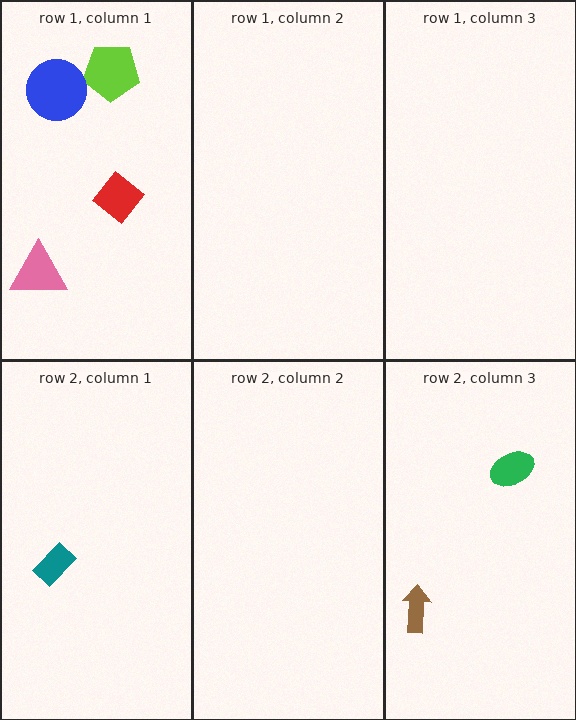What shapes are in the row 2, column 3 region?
The brown arrow, the green ellipse.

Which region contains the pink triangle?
The row 1, column 1 region.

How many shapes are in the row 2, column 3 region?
2.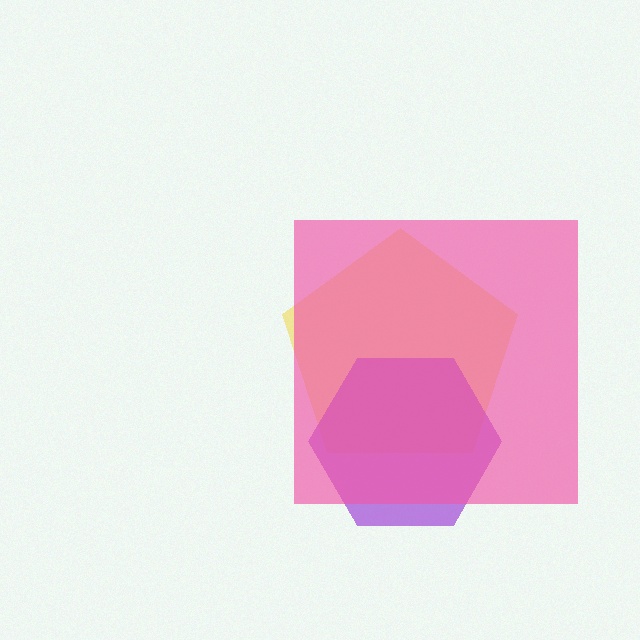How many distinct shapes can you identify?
There are 3 distinct shapes: a yellow pentagon, a purple hexagon, a pink square.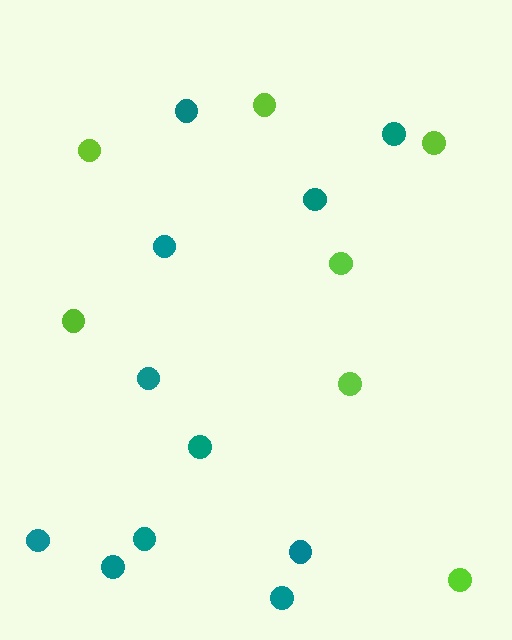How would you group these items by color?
There are 2 groups: one group of lime circles (7) and one group of teal circles (11).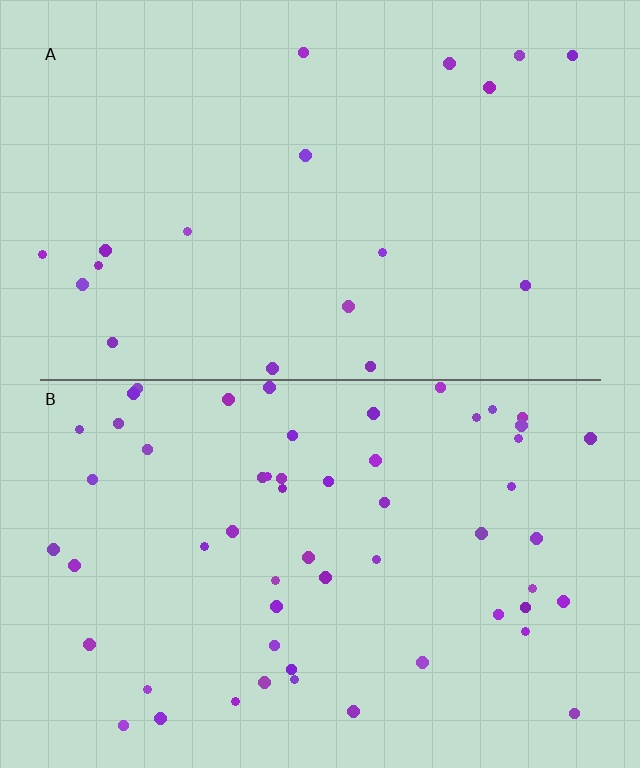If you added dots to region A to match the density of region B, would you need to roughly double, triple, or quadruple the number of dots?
Approximately triple.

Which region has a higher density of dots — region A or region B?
B (the bottom).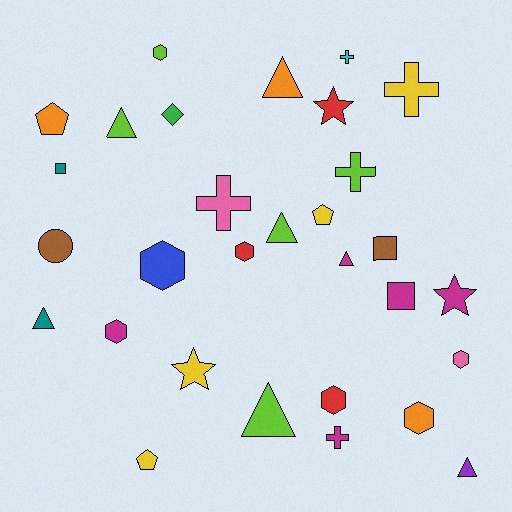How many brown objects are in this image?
There are 2 brown objects.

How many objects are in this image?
There are 30 objects.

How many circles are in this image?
There is 1 circle.